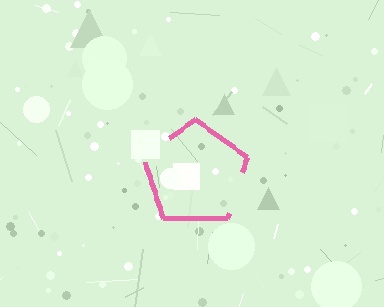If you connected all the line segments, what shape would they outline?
They would outline a pentagon.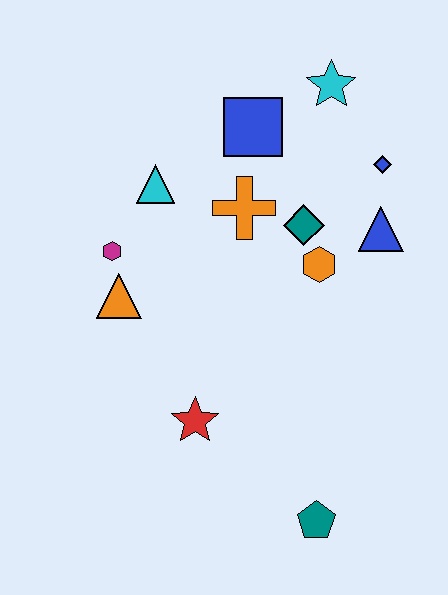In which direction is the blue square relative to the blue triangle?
The blue square is to the left of the blue triangle.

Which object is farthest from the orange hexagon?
The teal pentagon is farthest from the orange hexagon.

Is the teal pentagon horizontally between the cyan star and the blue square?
Yes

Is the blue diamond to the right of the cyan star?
Yes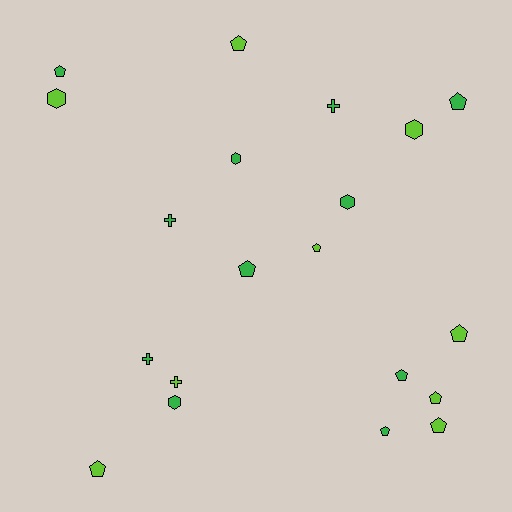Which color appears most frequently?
Green, with 11 objects.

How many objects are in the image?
There are 20 objects.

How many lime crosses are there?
There is 1 lime cross.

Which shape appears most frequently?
Pentagon, with 11 objects.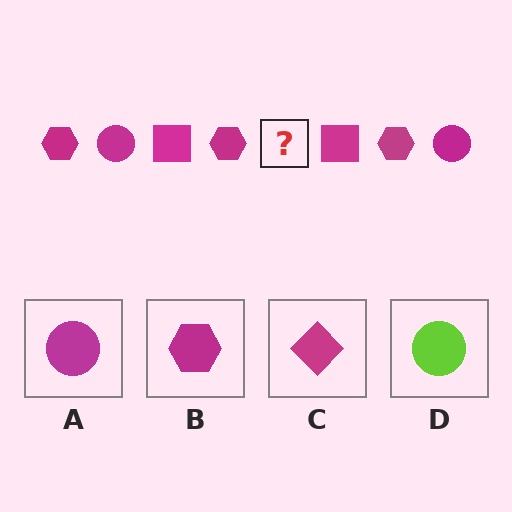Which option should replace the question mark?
Option A.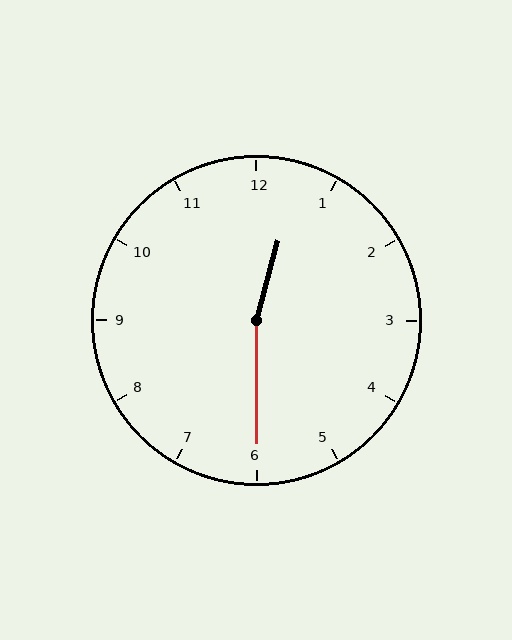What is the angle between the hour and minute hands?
Approximately 165 degrees.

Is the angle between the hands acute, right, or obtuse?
It is obtuse.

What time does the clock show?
12:30.